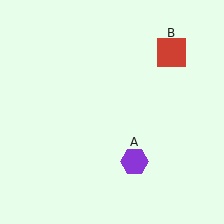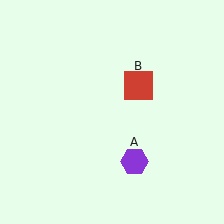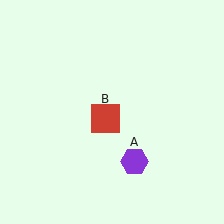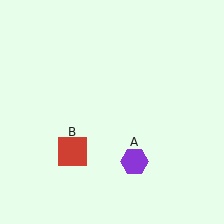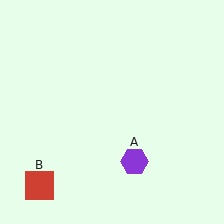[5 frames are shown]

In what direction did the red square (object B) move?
The red square (object B) moved down and to the left.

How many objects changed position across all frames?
1 object changed position: red square (object B).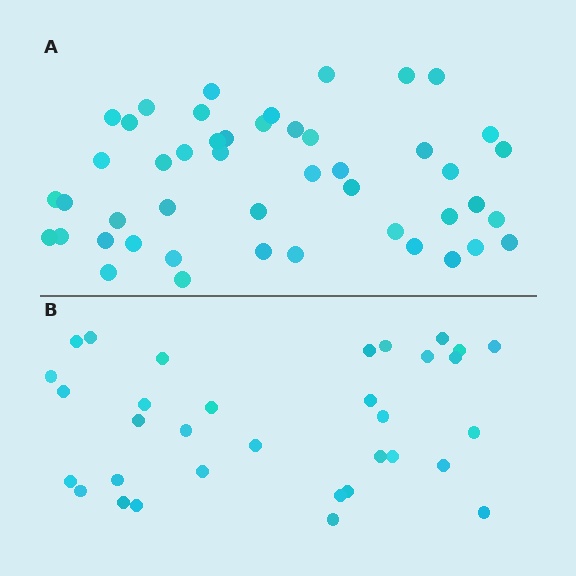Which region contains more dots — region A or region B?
Region A (the top region) has more dots.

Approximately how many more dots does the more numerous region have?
Region A has approximately 15 more dots than region B.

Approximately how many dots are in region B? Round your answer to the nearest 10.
About 30 dots. (The exact count is 33, which rounds to 30.)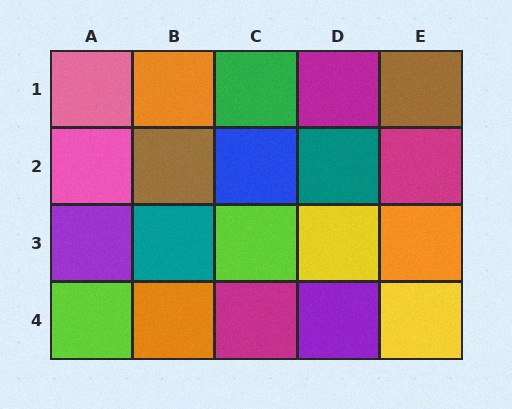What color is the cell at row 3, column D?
Yellow.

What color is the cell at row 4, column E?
Yellow.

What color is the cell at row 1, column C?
Green.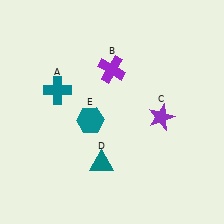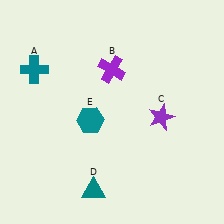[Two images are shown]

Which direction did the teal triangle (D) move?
The teal triangle (D) moved down.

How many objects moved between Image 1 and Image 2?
2 objects moved between the two images.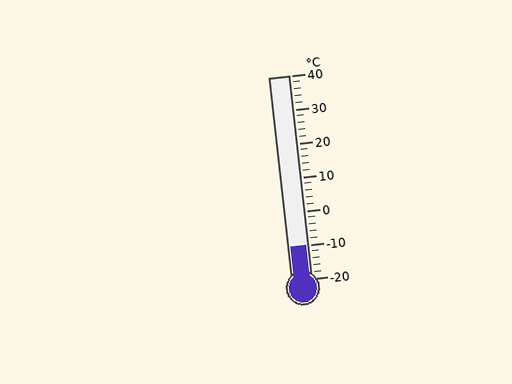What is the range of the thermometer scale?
The thermometer scale ranges from -20°C to 40°C.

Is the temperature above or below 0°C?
The temperature is below 0°C.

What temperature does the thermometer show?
The thermometer shows approximately -10°C.